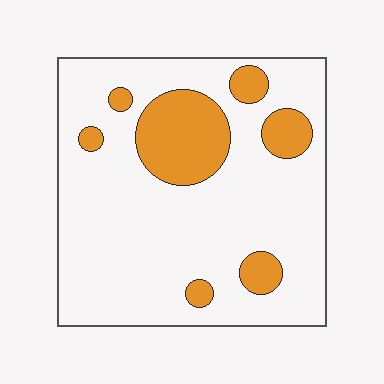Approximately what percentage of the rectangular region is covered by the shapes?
Approximately 20%.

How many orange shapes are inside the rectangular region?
7.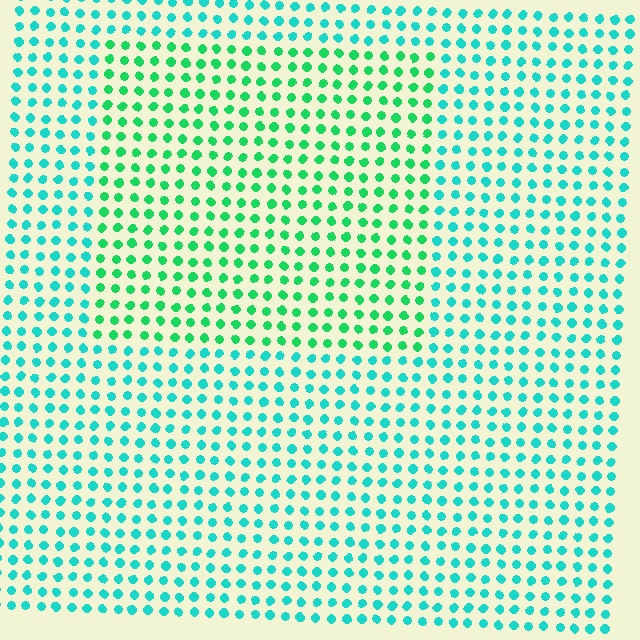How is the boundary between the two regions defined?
The boundary is defined purely by a slight shift in hue (about 33 degrees). Spacing, size, and orientation are identical on both sides.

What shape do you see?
I see a rectangle.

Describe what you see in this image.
The image is filled with small cyan elements in a uniform arrangement. A rectangle-shaped region is visible where the elements are tinted to a slightly different hue, forming a subtle color boundary.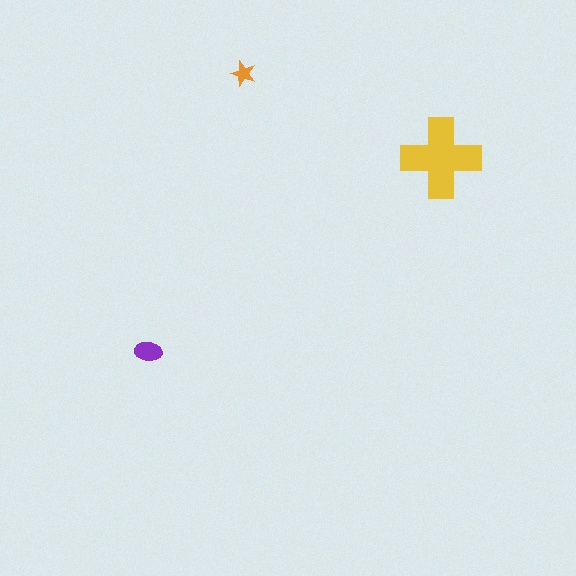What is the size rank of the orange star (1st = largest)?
3rd.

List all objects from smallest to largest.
The orange star, the purple ellipse, the yellow cross.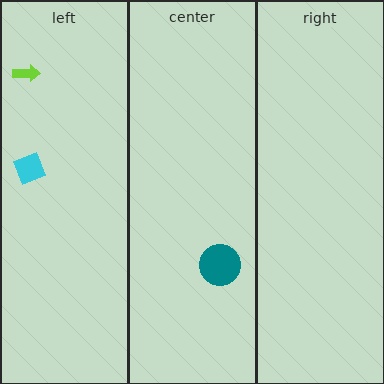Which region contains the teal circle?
The center region.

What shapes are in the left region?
The cyan diamond, the lime arrow.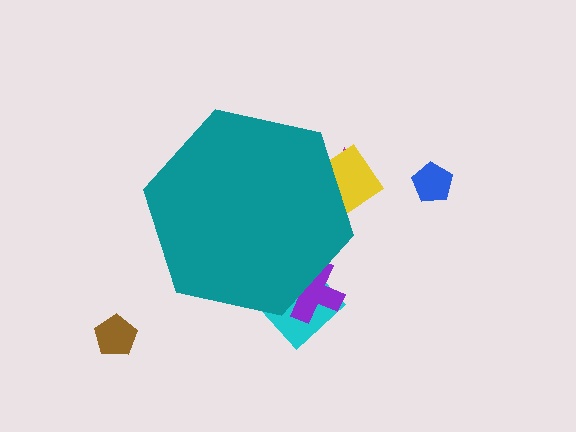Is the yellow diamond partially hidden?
Yes, the yellow diamond is partially hidden behind the teal hexagon.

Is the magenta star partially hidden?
Yes, the magenta star is partially hidden behind the teal hexagon.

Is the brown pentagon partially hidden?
No, the brown pentagon is fully visible.